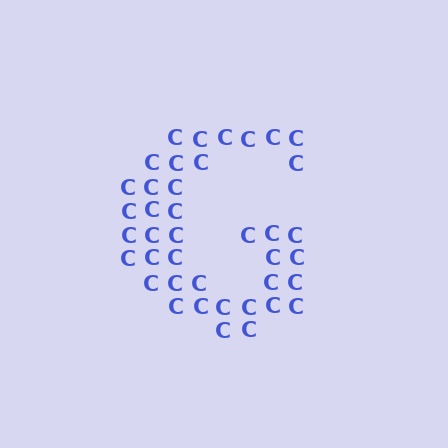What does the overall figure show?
The overall figure shows the letter G.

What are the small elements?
The small elements are letter C's.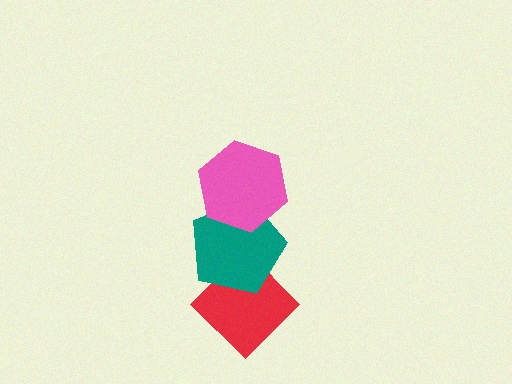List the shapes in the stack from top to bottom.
From top to bottom: the pink hexagon, the teal pentagon, the red diamond.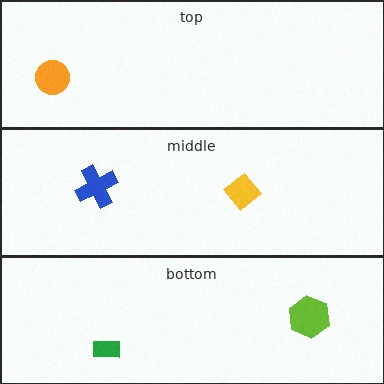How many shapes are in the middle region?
2.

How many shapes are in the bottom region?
2.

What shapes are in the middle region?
The blue cross, the yellow diamond.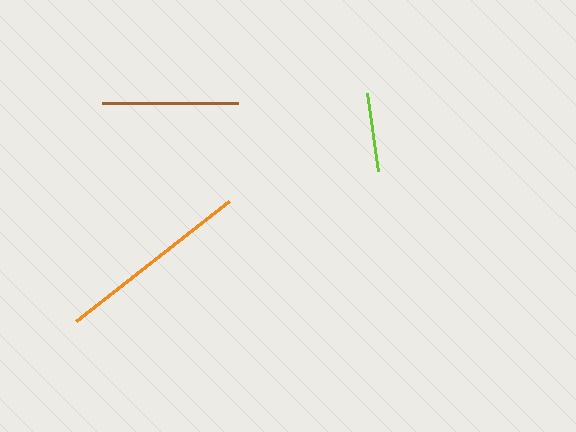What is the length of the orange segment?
The orange segment is approximately 193 pixels long.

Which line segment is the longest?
The orange line is the longest at approximately 193 pixels.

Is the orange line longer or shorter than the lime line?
The orange line is longer than the lime line.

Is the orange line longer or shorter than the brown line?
The orange line is longer than the brown line.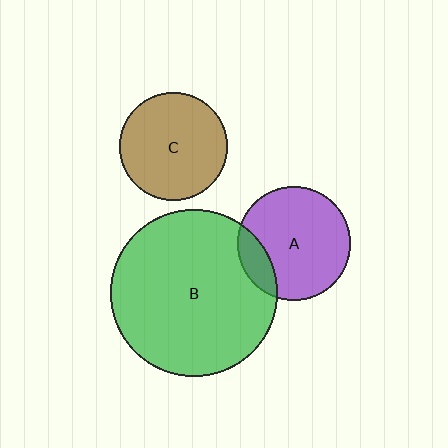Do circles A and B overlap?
Yes.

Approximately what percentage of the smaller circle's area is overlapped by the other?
Approximately 15%.